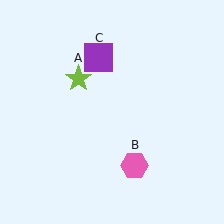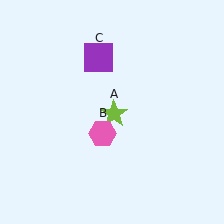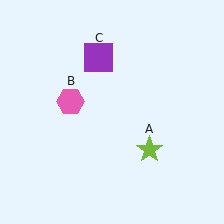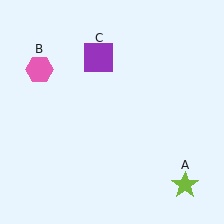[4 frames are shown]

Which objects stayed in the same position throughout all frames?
Purple square (object C) remained stationary.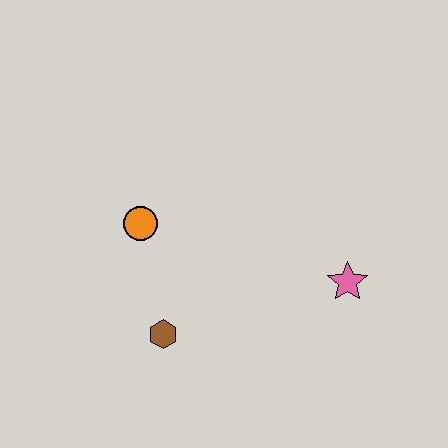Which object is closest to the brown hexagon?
The orange circle is closest to the brown hexagon.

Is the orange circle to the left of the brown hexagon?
Yes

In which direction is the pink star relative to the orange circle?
The pink star is to the right of the orange circle.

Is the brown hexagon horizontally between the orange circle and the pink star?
Yes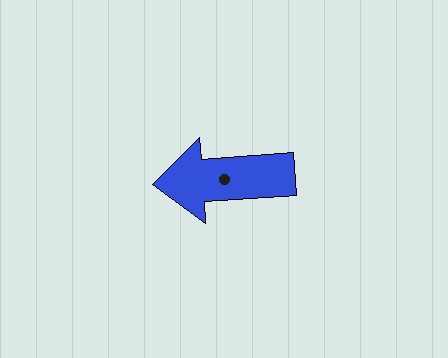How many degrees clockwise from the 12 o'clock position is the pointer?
Approximately 266 degrees.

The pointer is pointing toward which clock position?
Roughly 9 o'clock.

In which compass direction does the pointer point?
West.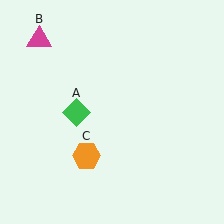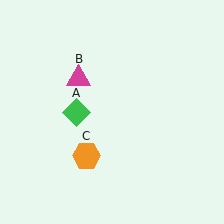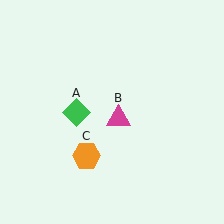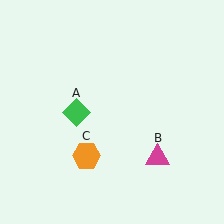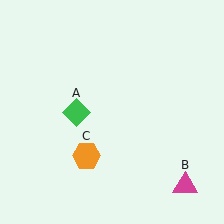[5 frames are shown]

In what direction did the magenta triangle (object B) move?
The magenta triangle (object B) moved down and to the right.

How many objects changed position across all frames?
1 object changed position: magenta triangle (object B).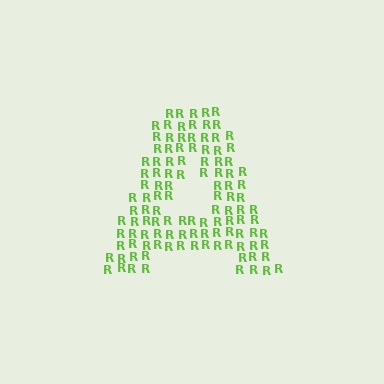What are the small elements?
The small elements are letter R's.